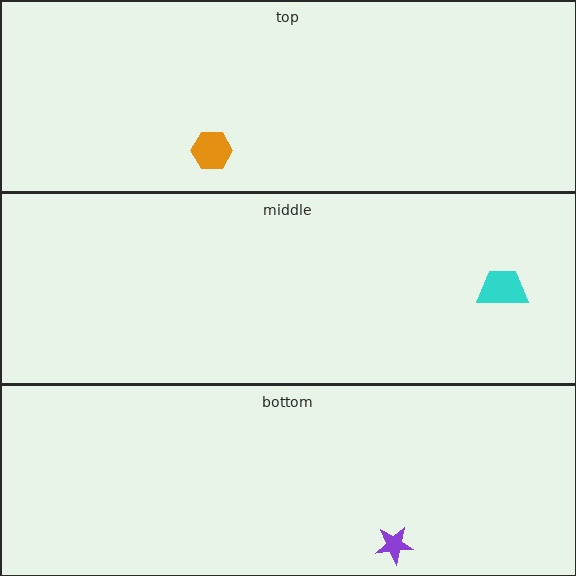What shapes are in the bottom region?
The purple star.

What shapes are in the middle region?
The cyan trapezoid.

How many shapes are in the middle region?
1.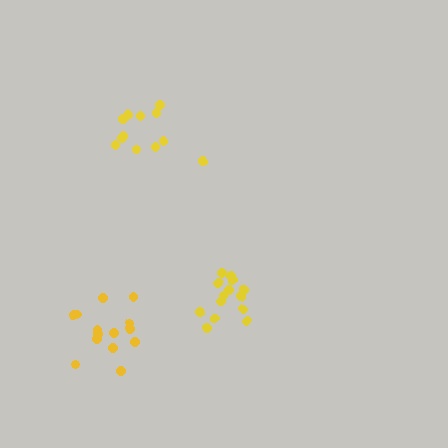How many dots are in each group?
Group 1: 12 dots, Group 2: 14 dots, Group 3: 14 dots (40 total).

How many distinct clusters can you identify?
There are 3 distinct clusters.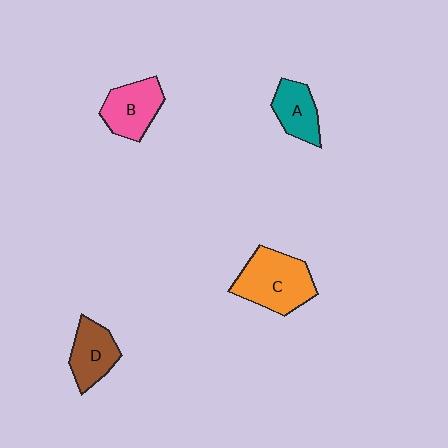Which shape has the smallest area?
Shape A (teal).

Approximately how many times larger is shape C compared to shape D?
Approximately 1.5 times.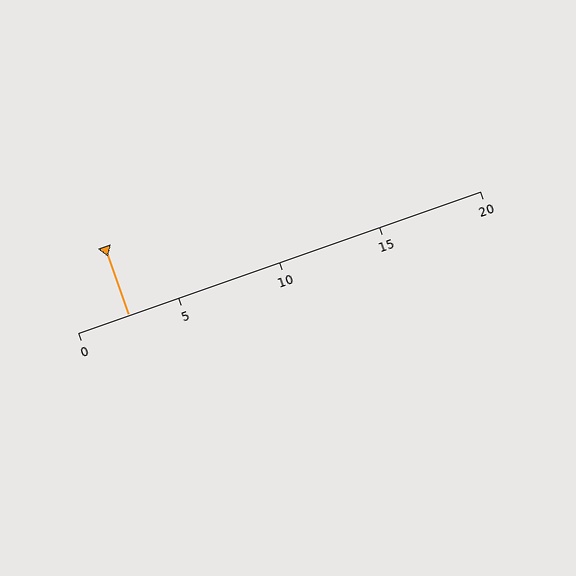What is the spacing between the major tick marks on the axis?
The major ticks are spaced 5 apart.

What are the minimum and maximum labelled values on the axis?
The axis runs from 0 to 20.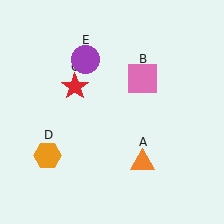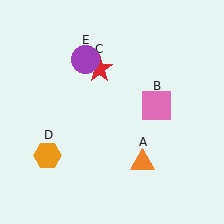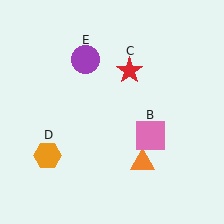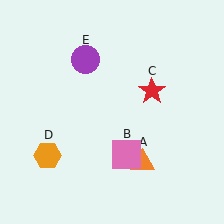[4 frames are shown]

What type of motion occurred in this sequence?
The pink square (object B), red star (object C) rotated clockwise around the center of the scene.